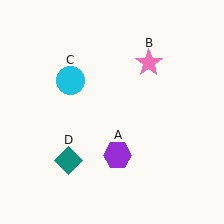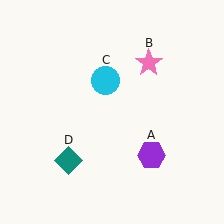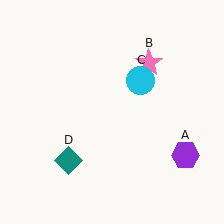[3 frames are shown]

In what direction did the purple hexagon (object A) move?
The purple hexagon (object A) moved right.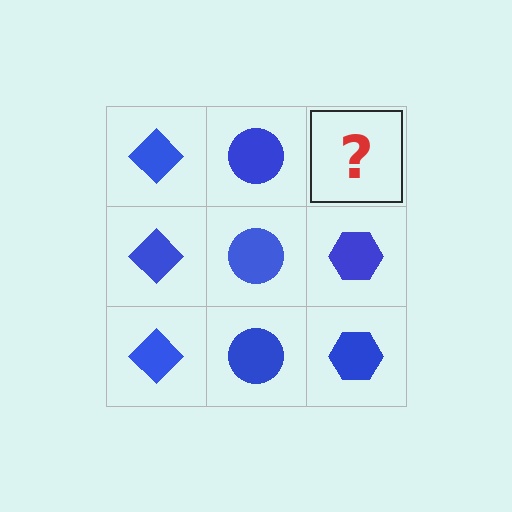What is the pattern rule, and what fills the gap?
The rule is that each column has a consistent shape. The gap should be filled with a blue hexagon.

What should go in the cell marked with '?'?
The missing cell should contain a blue hexagon.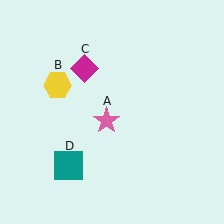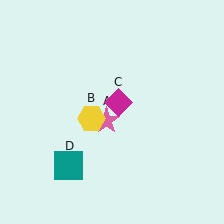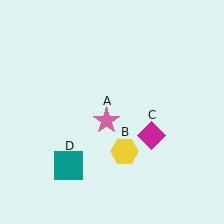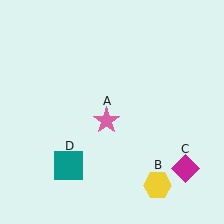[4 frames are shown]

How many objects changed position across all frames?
2 objects changed position: yellow hexagon (object B), magenta diamond (object C).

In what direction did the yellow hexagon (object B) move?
The yellow hexagon (object B) moved down and to the right.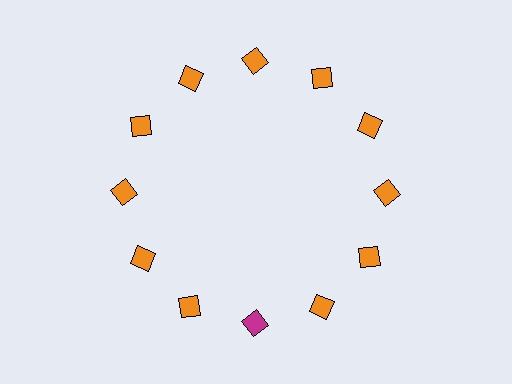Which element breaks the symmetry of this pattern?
The magenta diamond at roughly the 6 o'clock position breaks the symmetry. All other shapes are orange diamonds.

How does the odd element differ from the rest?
It has a different color: magenta instead of orange.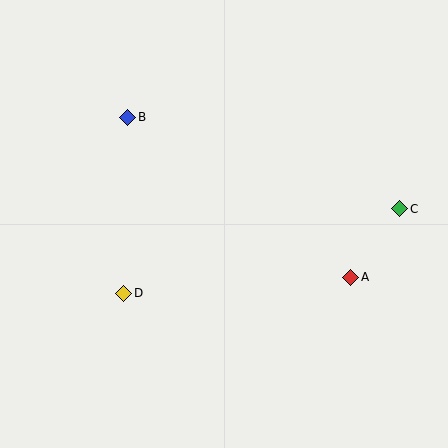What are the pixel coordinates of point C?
Point C is at (400, 209).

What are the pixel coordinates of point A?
Point A is at (351, 277).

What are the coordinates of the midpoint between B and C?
The midpoint between B and C is at (264, 163).